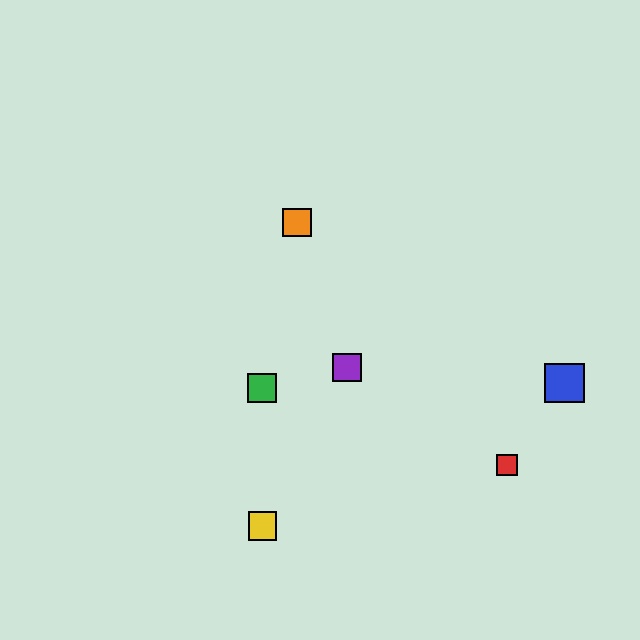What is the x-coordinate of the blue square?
The blue square is at x≈565.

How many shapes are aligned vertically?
2 shapes (the green square, the yellow square) are aligned vertically.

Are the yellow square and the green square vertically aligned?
Yes, both are at x≈262.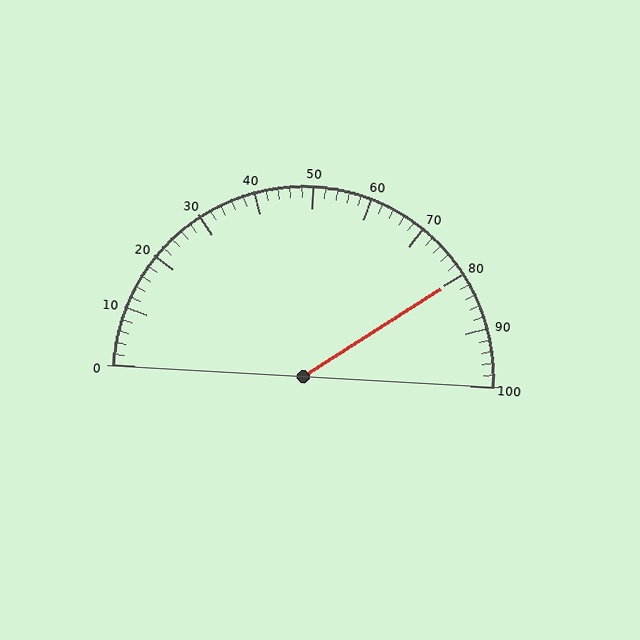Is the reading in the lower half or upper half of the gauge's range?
The reading is in the upper half of the range (0 to 100).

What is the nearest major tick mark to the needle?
The nearest major tick mark is 80.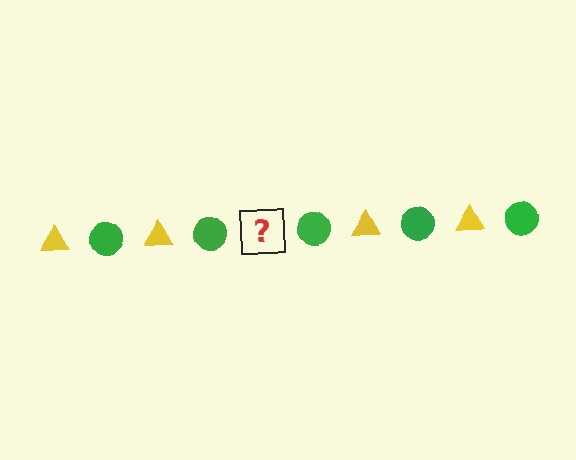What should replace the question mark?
The question mark should be replaced with a yellow triangle.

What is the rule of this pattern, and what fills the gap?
The rule is that the pattern alternates between yellow triangle and green circle. The gap should be filled with a yellow triangle.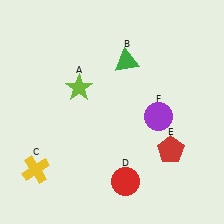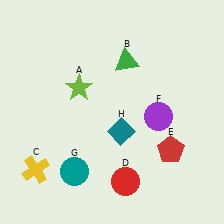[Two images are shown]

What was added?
A teal circle (G), a teal diamond (H) were added in Image 2.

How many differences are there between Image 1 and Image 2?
There are 2 differences between the two images.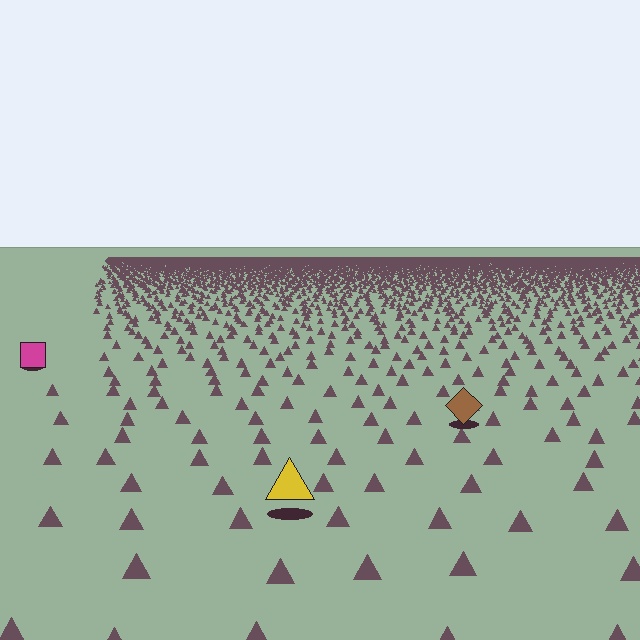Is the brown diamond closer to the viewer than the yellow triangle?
No. The yellow triangle is closer — you can tell from the texture gradient: the ground texture is coarser near it.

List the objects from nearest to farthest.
From nearest to farthest: the yellow triangle, the brown diamond, the magenta square.